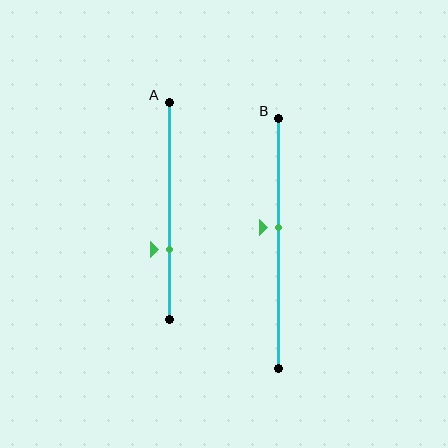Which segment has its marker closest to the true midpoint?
Segment B has its marker closest to the true midpoint.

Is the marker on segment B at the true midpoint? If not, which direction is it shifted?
No, the marker on segment B is shifted upward by about 6% of the segment length.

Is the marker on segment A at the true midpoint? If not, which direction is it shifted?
No, the marker on segment A is shifted downward by about 18% of the segment length.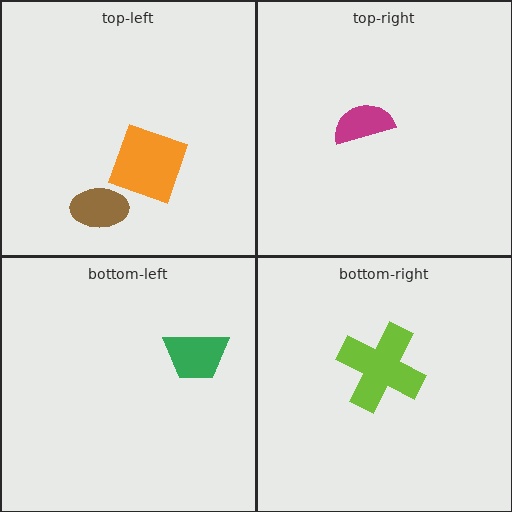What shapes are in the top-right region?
The magenta semicircle.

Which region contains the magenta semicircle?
The top-right region.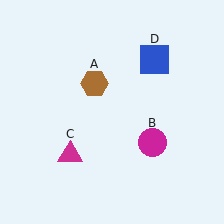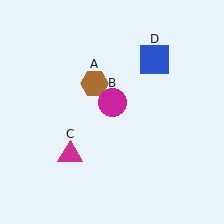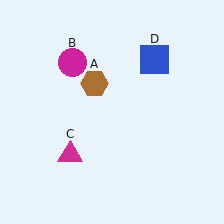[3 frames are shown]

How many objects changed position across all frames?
1 object changed position: magenta circle (object B).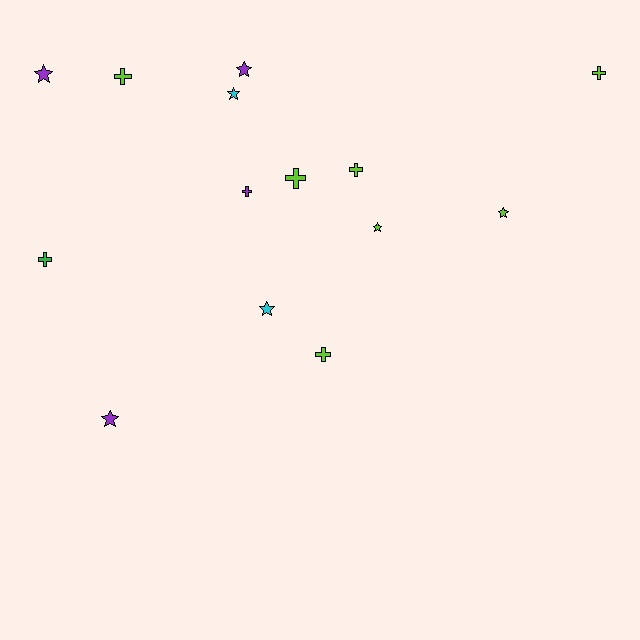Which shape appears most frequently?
Star, with 7 objects.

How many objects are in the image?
There are 14 objects.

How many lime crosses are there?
There are 5 lime crosses.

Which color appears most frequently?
Lime, with 7 objects.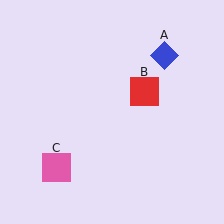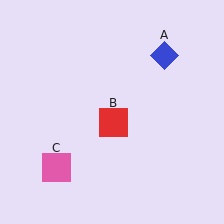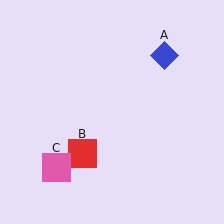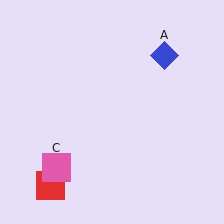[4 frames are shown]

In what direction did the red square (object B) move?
The red square (object B) moved down and to the left.